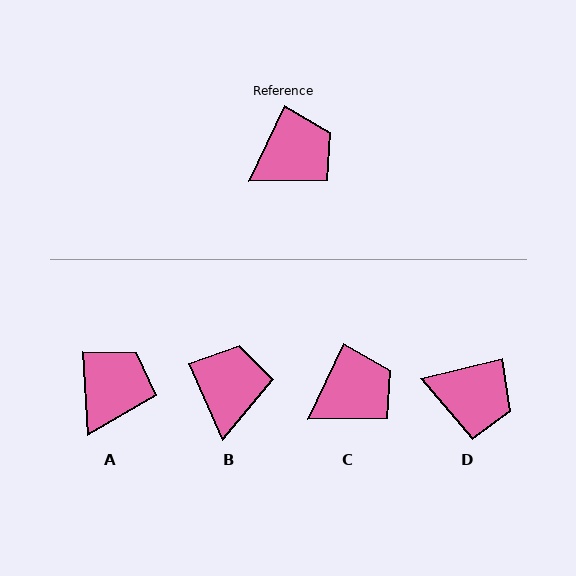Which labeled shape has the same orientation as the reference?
C.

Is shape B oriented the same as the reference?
No, it is off by about 49 degrees.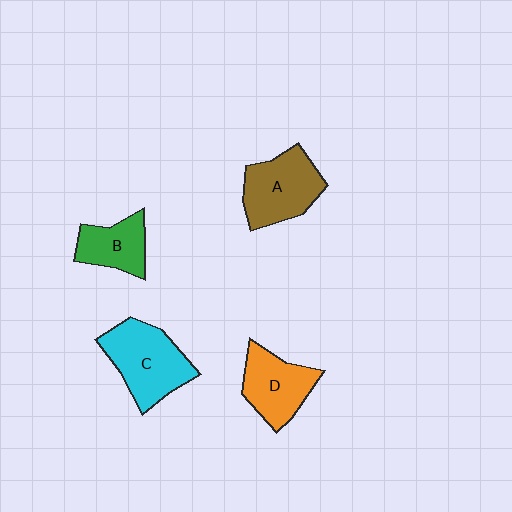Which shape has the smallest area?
Shape B (green).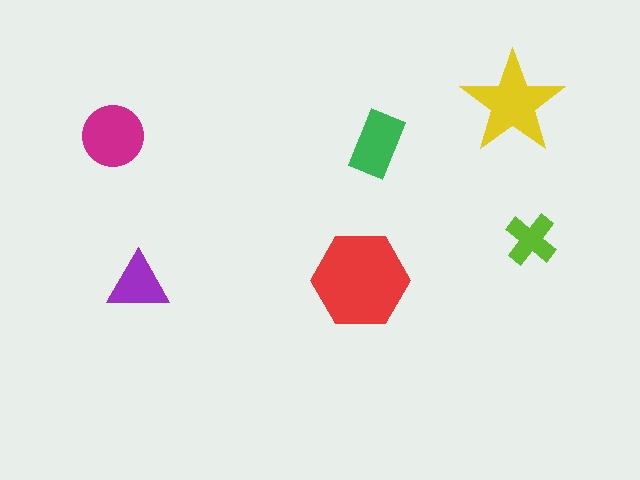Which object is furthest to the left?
The magenta circle is leftmost.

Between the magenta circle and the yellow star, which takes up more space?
The yellow star.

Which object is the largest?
The red hexagon.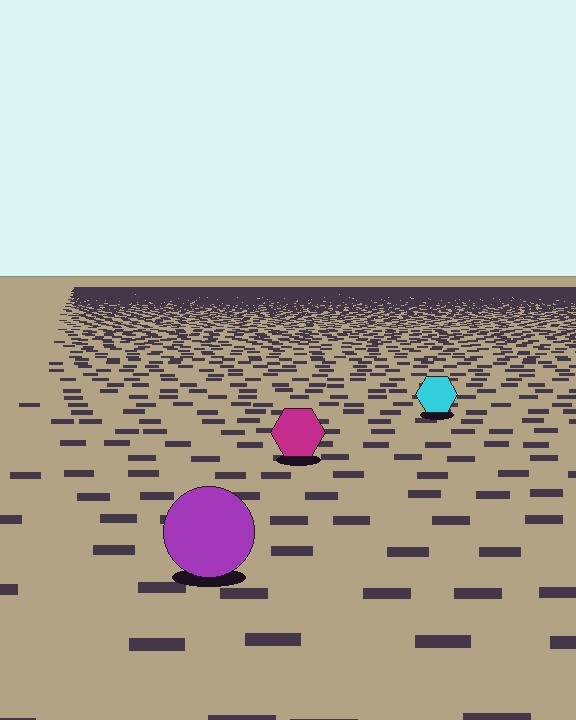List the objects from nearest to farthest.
From nearest to farthest: the purple circle, the magenta hexagon, the cyan hexagon.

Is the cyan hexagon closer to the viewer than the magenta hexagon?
No. The magenta hexagon is closer — you can tell from the texture gradient: the ground texture is coarser near it.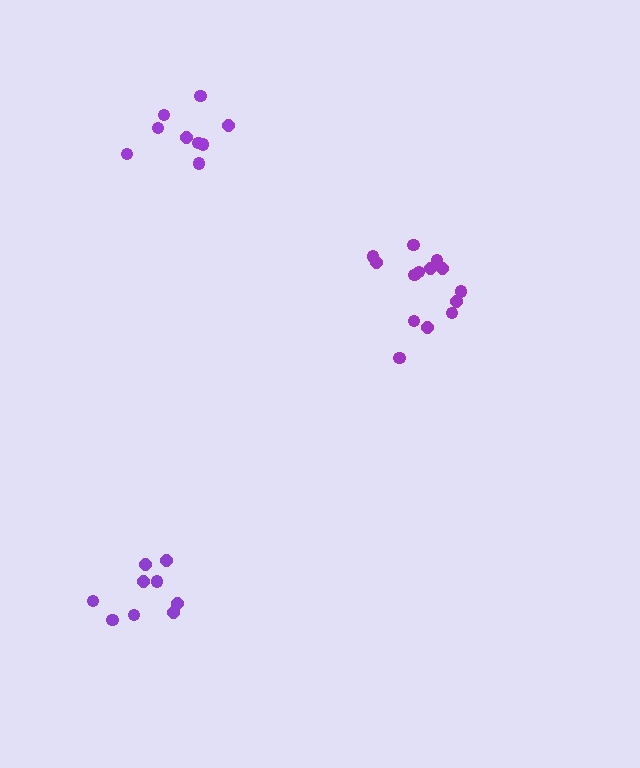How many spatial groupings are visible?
There are 3 spatial groupings.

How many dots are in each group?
Group 1: 14 dots, Group 2: 9 dots, Group 3: 9 dots (32 total).